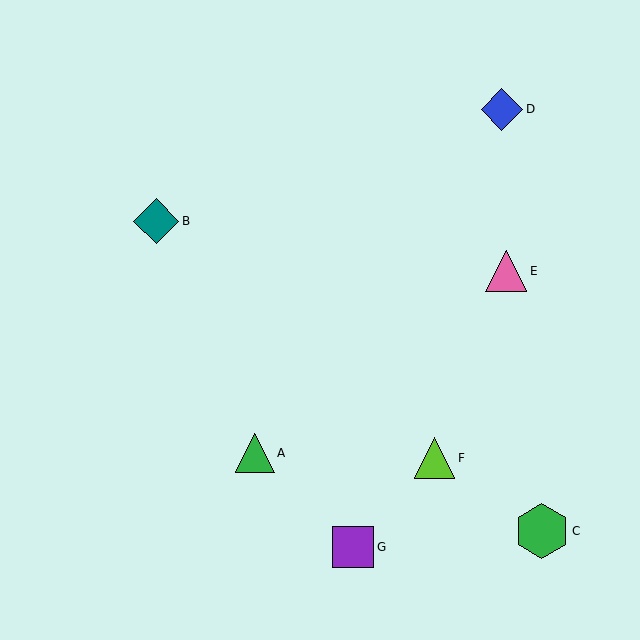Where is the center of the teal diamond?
The center of the teal diamond is at (156, 221).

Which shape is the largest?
The green hexagon (labeled C) is the largest.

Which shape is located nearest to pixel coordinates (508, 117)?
The blue diamond (labeled D) at (502, 109) is nearest to that location.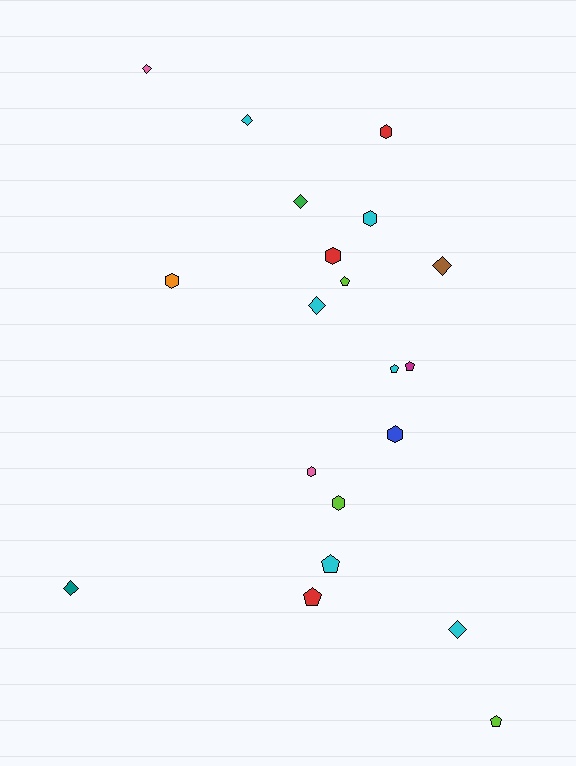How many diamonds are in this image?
There are 7 diamonds.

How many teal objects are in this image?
There is 1 teal object.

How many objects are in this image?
There are 20 objects.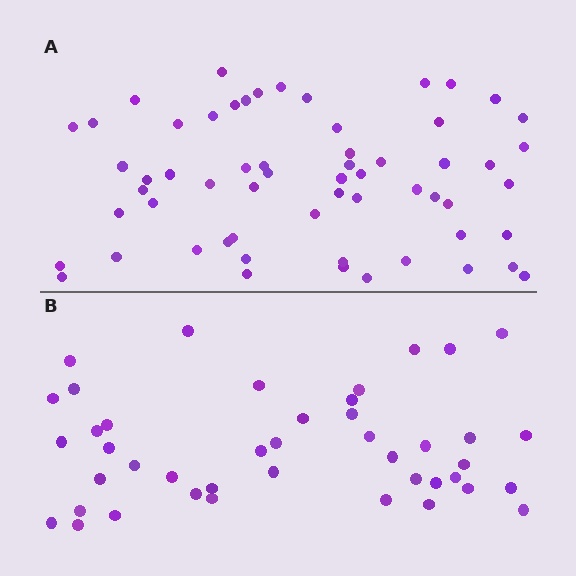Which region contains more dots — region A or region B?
Region A (the top region) has more dots.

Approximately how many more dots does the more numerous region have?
Region A has approximately 15 more dots than region B.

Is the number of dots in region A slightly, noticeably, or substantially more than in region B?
Region A has noticeably more, but not dramatically so. The ratio is roughly 1.4 to 1.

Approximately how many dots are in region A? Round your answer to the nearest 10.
About 60 dots.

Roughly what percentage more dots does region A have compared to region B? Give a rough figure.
About 40% more.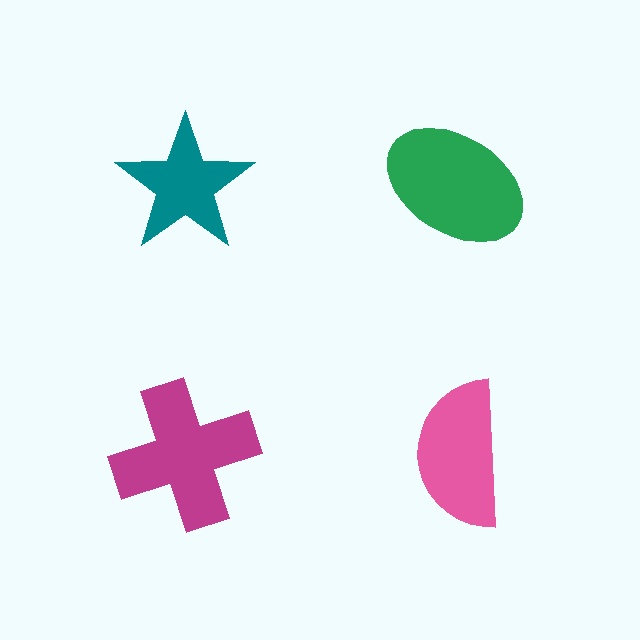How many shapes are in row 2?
2 shapes.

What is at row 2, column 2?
A pink semicircle.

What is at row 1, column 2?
A green ellipse.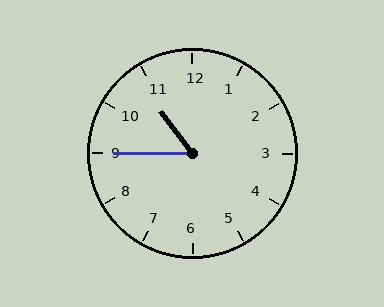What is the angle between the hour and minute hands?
Approximately 52 degrees.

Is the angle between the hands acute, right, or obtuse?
It is acute.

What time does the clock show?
10:45.